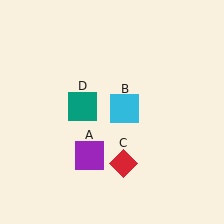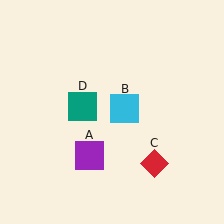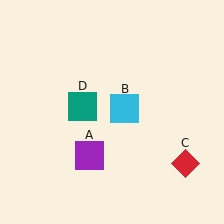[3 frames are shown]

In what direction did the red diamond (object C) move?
The red diamond (object C) moved right.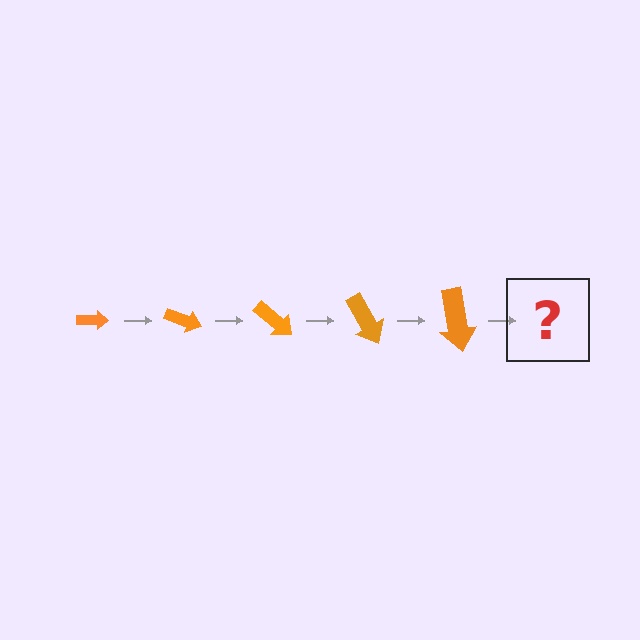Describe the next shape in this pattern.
It should be an arrow, larger than the previous one and rotated 100 degrees from the start.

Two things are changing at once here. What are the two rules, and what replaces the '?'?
The two rules are that the arrow grows larger each step and it rotates 20 degrees each step. The '?' should be an arrow, larger than the previous one and rotated 100 degrees from the start.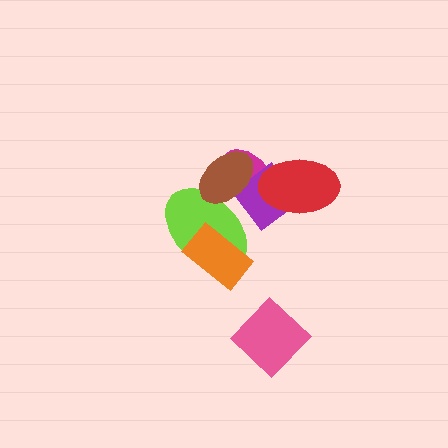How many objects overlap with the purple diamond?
4 objects overlap with the purple diamond.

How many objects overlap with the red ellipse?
2 objects overlap with the red ellipse.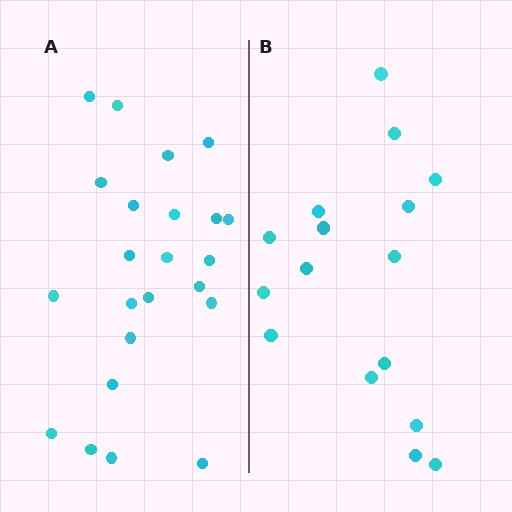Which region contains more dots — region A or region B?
Region A (the left region) has more dots.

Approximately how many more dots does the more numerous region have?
Region A has roughly 8 or so more dots than region B.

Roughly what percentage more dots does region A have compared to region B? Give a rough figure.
About 45% more.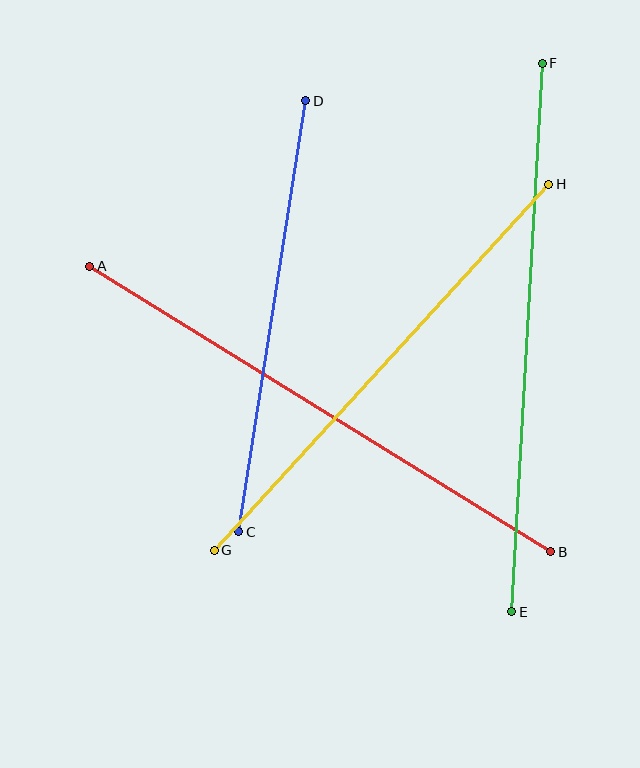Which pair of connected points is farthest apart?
Points E and F are farthest apart.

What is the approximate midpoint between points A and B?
The midpoint is at approximately (320, 409) pixels.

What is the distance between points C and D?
The distance is approximately 436 pixels.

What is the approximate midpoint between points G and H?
The midpoint is at approximately (382, 367) pixels.